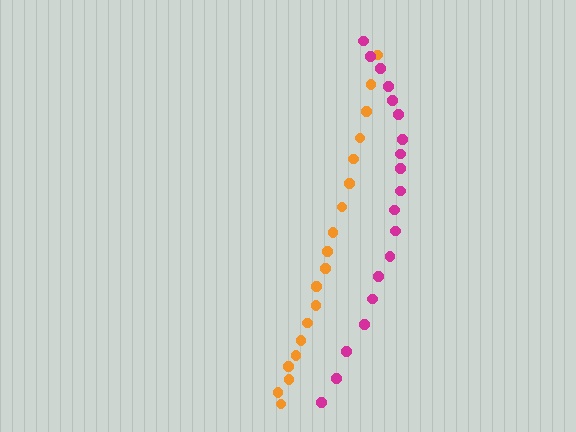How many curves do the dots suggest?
There are 2 distinct paths.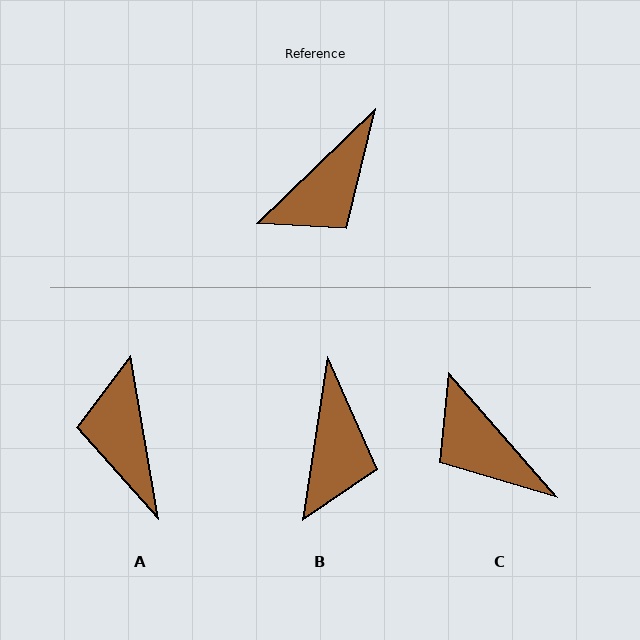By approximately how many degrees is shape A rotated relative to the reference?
Approximately 124 degrees clockwise.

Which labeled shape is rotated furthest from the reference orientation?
A, about 124 degrees away.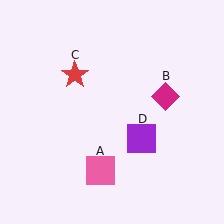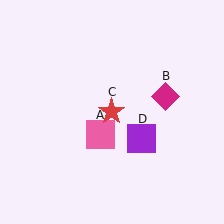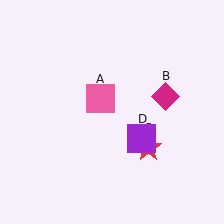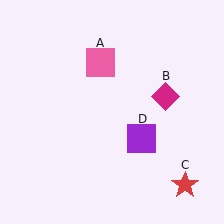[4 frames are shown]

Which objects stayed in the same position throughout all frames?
Magenta diamond (object B) and purple square (object D) remained stationary.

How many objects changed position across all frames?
2 objects changed position: pink square (object A), red star (object C).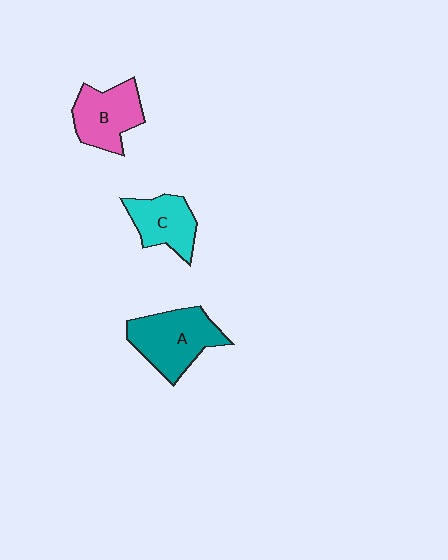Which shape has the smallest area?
Shape C (cyan).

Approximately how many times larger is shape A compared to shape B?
Approximately 1.2 times.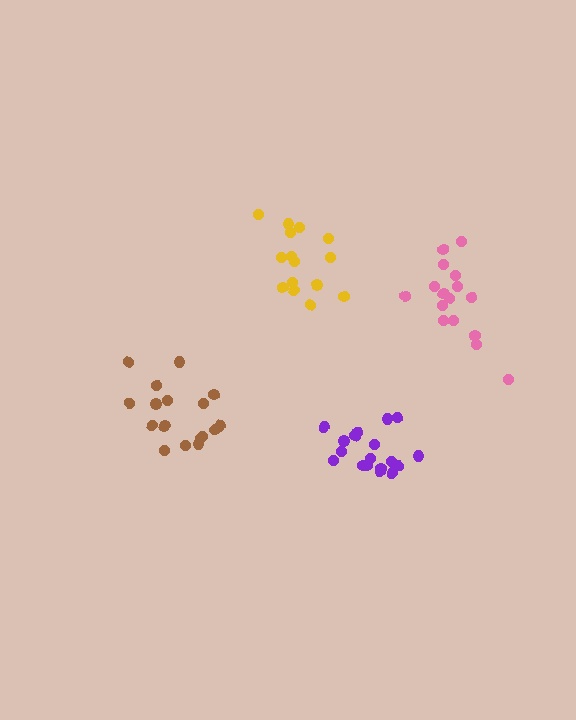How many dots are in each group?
Group 1: 17 dots, Group 2: 15 dots, Group 3: 16 dots, Group 4: 18 dots (66 total).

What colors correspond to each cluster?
The clusters are colored: brown, yellow, pink, purple.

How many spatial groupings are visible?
There are 4 spatial groupings.